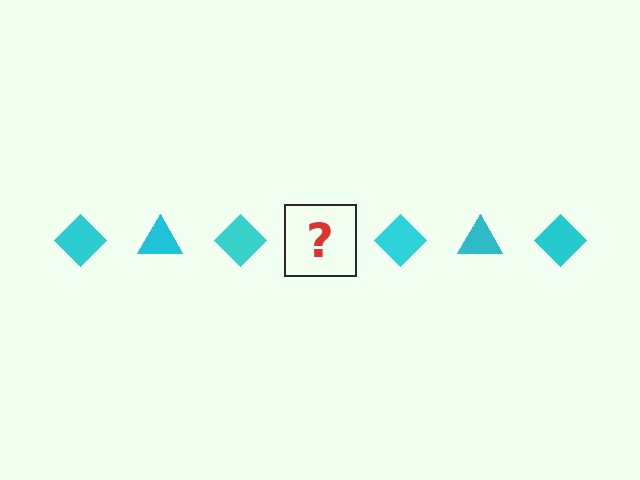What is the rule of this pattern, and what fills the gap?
The rule is that the pattern cycles through diamond, triangle shapes in cyan. The gap should be filled with a cyan triangle.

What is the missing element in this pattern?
The missing element is a cyan triangle.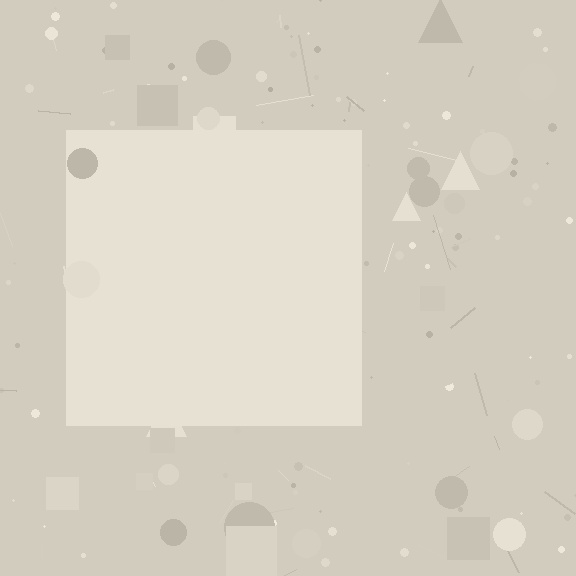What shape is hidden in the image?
A square is hidden in the image.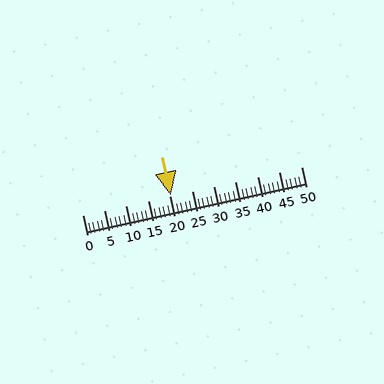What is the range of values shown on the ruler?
The ruler shows values from 0 to 50.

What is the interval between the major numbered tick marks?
The major tick marks are spaced 5 units apart.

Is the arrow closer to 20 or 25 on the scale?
The arrow is closer to 20.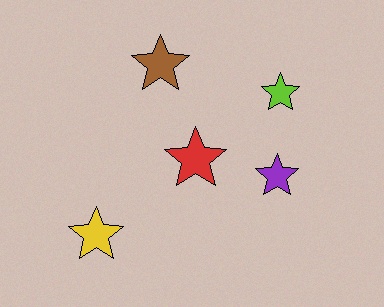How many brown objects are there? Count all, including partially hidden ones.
There is 1 brown object.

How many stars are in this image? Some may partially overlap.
There are 5 stars.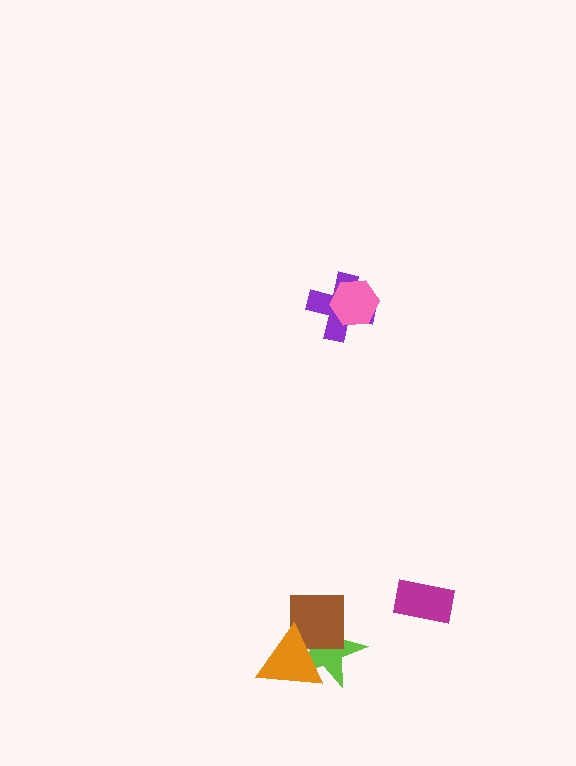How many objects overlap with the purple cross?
1 object overlaps with the purple cross.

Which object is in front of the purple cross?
The pink hexagon is in front of the purple cross.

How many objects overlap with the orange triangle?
2 objects overlap with the orange triangle.